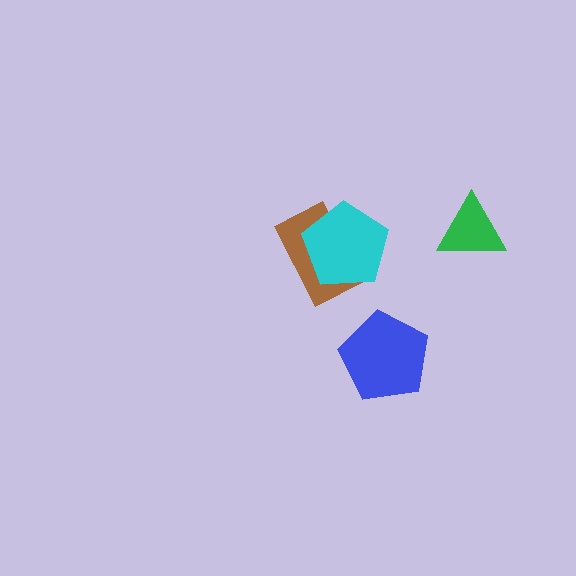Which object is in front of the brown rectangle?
The cyan pentagon is in front of the brown rectangle.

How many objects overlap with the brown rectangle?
1 object overlaps with the brown rectangle.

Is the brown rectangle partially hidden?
Yes, it is partially covered by another shape.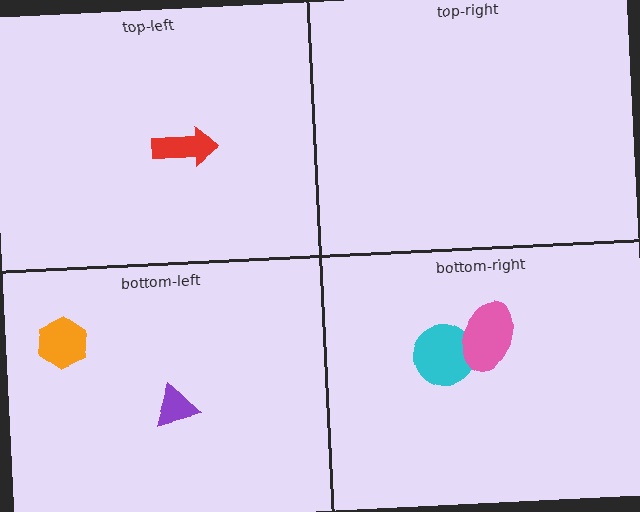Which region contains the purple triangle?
The bottom-left region.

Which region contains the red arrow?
The top-left region.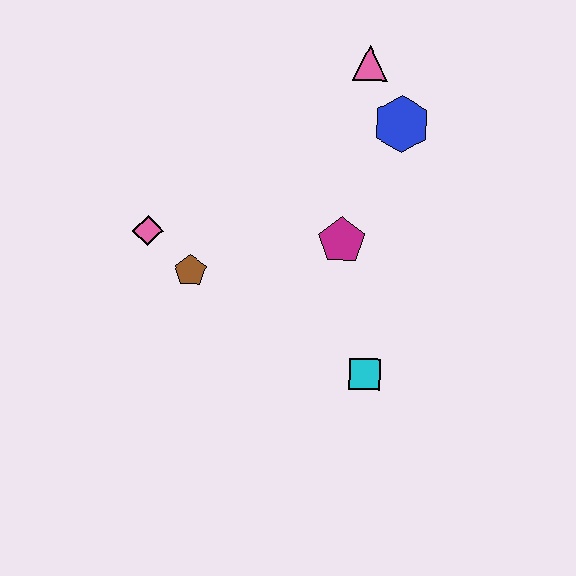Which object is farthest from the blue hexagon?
The pink diamond is farthest from the blue hexagon.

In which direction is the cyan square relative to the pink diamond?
The cyan square is to the right of the pink diamond.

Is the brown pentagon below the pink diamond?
Yes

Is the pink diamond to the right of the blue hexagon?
No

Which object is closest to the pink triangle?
The blue hexagon is closest to the pink triangle.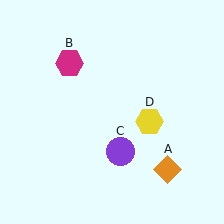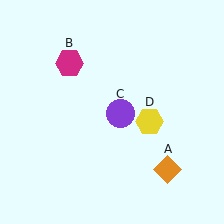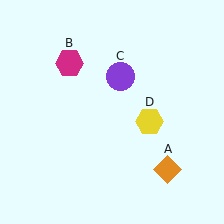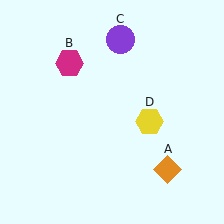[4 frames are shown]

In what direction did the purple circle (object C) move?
The purple circle (object C) moved up.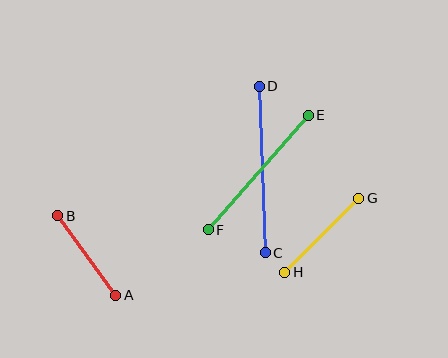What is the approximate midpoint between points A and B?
The midpoint is at approximately (87, 256) pixels.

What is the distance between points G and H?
The distance is approximately 105 pixels.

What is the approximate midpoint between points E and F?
The midpoint is at approximately (258, 173) pixels.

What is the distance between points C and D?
The distance is approximately 166 pixels.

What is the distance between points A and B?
The distance is approximately 99 pixels.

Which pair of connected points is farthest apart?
Points C and D are farthest apart.